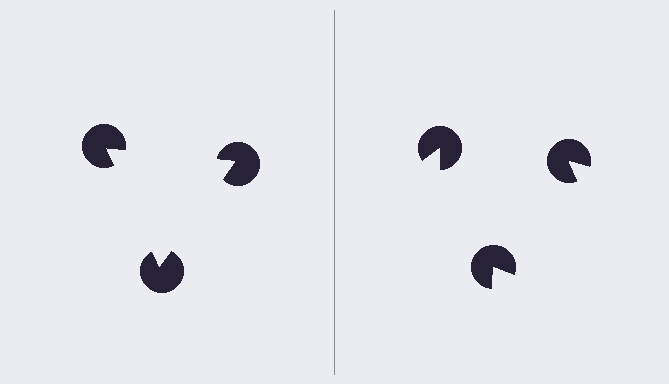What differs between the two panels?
The pac-man discs are positioned identically on both sides; only the wedge orientations differ. On the left they align to a triangle; on the right they are misaligned.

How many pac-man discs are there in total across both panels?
6 — 3 on each side.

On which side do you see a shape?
An illusory triangle appears on the left side. On the right side the wedge cuts are rotated, so no coherent shape forms.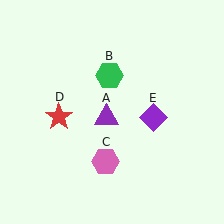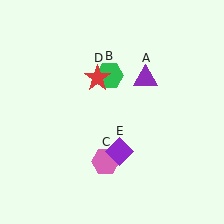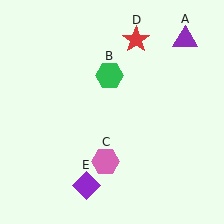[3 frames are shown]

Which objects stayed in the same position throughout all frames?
Green hexagon (object B) and pink hexagon (object C) remained stationary.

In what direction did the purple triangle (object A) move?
The purple triangle (object A) moved up and to the right.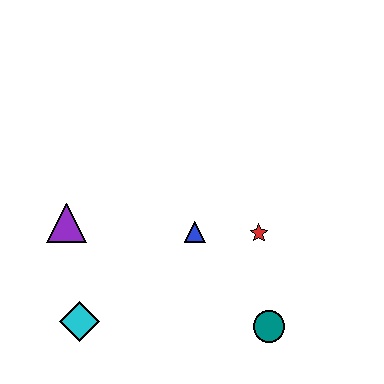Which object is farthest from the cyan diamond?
The red star is farthest from the cyan diamond.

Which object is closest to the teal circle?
The red star is closest to the teal circle.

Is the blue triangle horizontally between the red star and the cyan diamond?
Yes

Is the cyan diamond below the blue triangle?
Yes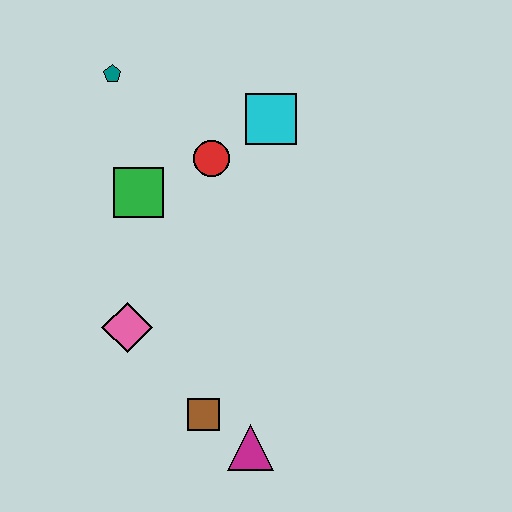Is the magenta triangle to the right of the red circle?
Yes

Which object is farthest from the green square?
The magenta triangle is farthest from the green square.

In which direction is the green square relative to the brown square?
The green square is above the brown square.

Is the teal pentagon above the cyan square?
Yes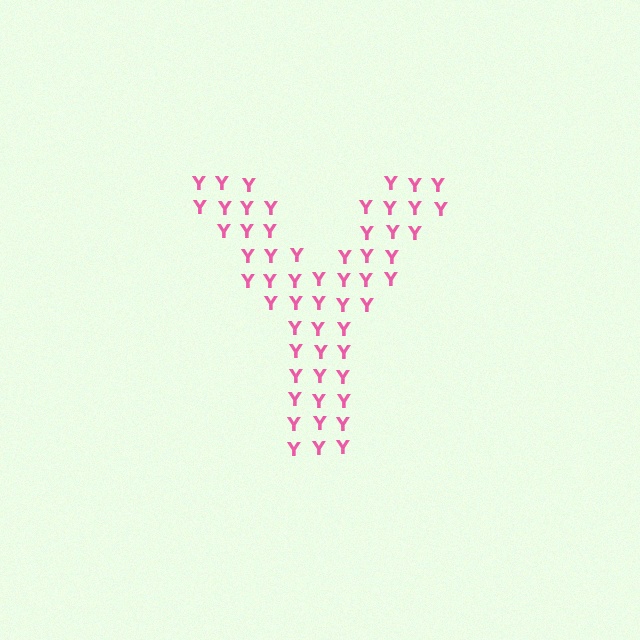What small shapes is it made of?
It is made of small letter Y's.